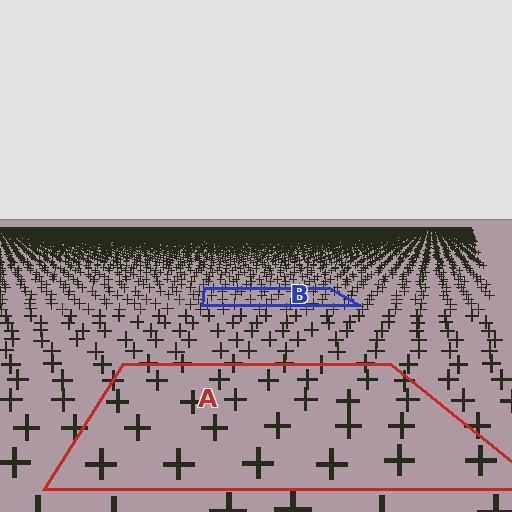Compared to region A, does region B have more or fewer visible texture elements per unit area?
Region B has more texture elements per unit area — they are packed more densely because it is farther away.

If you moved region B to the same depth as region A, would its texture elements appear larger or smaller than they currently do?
They would appear larger. At a closer depth, the same texture elements are projected at a bigger on-screen size.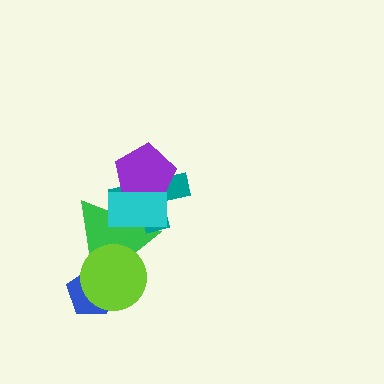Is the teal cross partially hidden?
Yes, it is partially covered by another shape.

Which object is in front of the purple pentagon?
The cyan rectangle is in front of the purple pentagon.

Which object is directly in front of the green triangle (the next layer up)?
The lime circle is directly in front of the green triangle.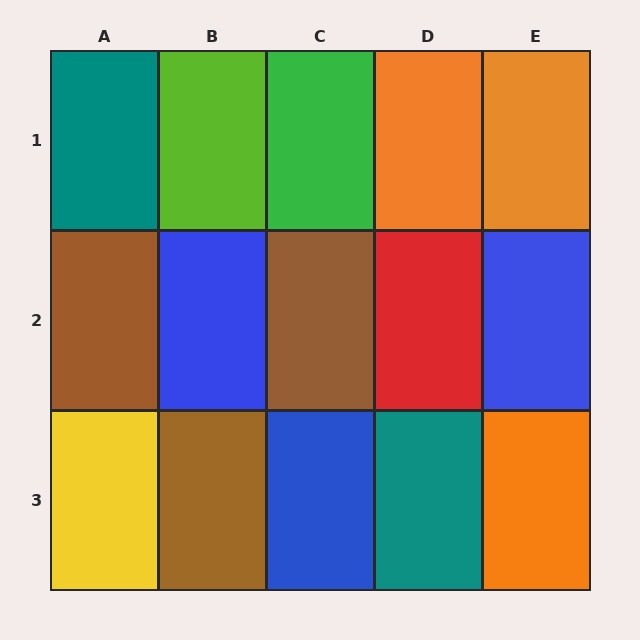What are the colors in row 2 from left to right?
Brown, blue, brown, red, blue.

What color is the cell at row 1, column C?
Green.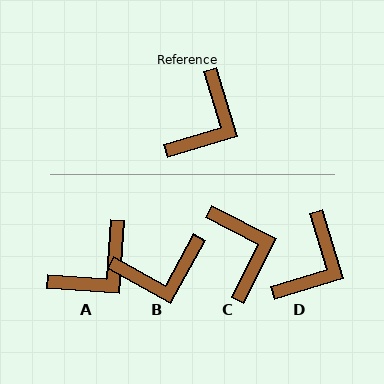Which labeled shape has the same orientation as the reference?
D.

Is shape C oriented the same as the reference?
No, it is off by about 46 degrees.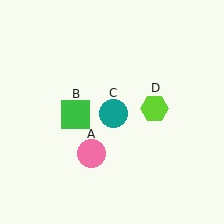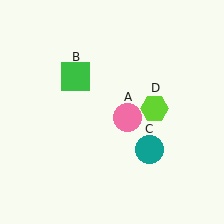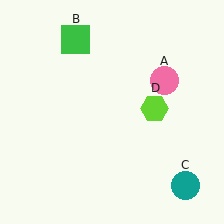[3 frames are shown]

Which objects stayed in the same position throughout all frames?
Lime hexagon (object D) remained stationary.